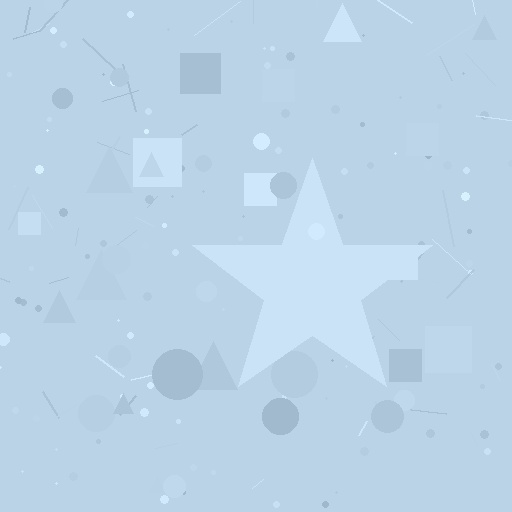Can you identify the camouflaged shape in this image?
The camouflaged shape is a star.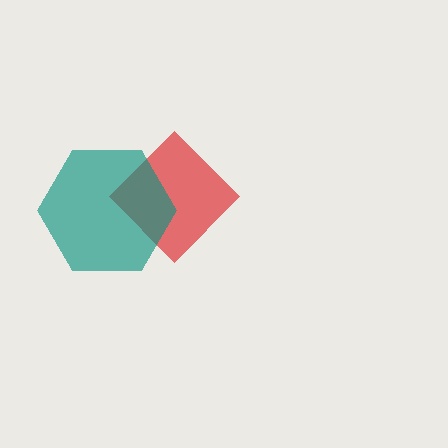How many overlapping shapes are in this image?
There are 2 overlapping shapes in the image.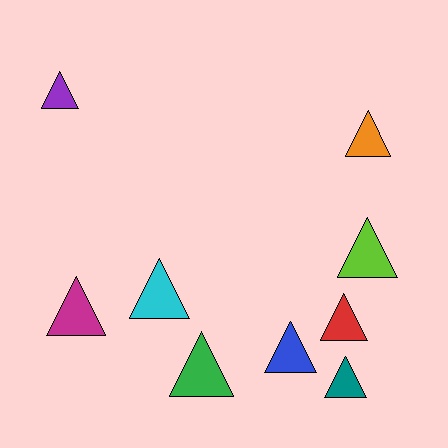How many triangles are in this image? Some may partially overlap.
There are 9 triangles.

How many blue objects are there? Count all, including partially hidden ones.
There is 1 blue object.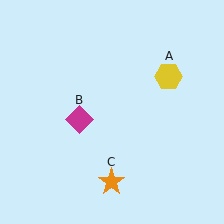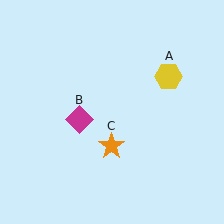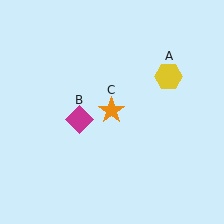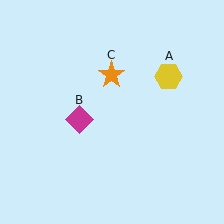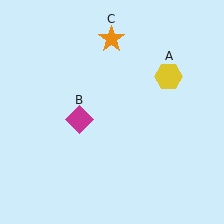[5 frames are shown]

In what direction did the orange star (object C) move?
The orange star (object C) moved up.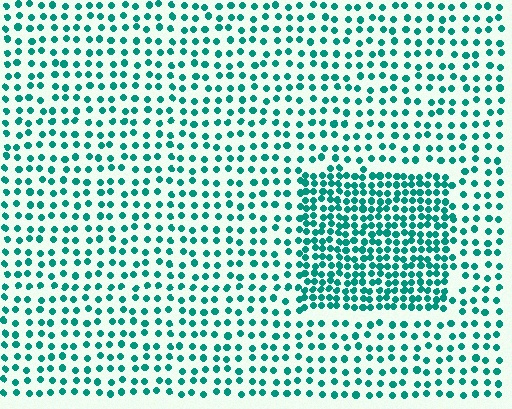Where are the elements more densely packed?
The elements are more densely packed inside the rectangle boundary.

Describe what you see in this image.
The image contains small teal elements arranged at two different densities. A rectangle-shaped region is visible where the elements are more densely packed than the surrounding area.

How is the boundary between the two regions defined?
The boundary is defined by a change in element density (approximately 2.1x ratio). All elements are the same color, size, and shape.